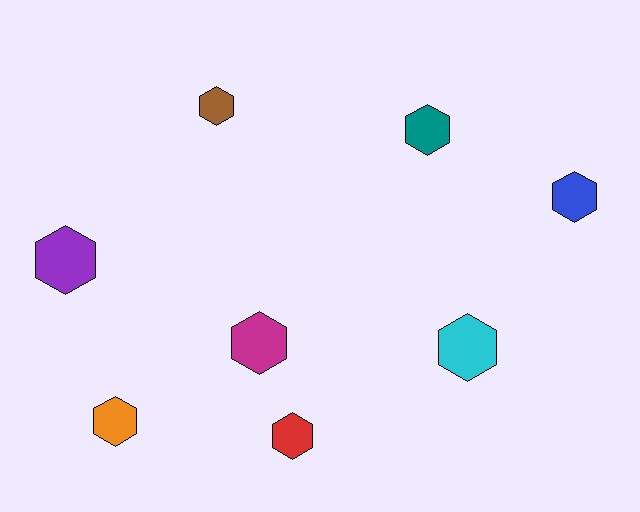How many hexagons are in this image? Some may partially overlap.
There are 8 hexagons.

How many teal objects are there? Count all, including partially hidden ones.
There is 1 teal object.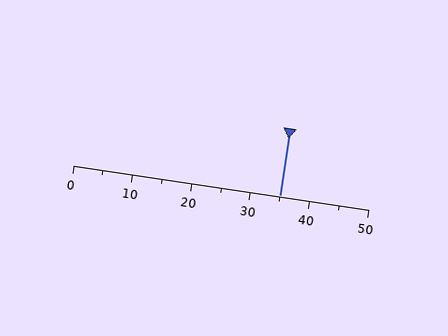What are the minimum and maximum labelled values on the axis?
The axis runs from 0 to 50.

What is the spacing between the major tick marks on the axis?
The major ticks are spaced 10 apart.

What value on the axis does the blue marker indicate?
The marker indicates approximately 35.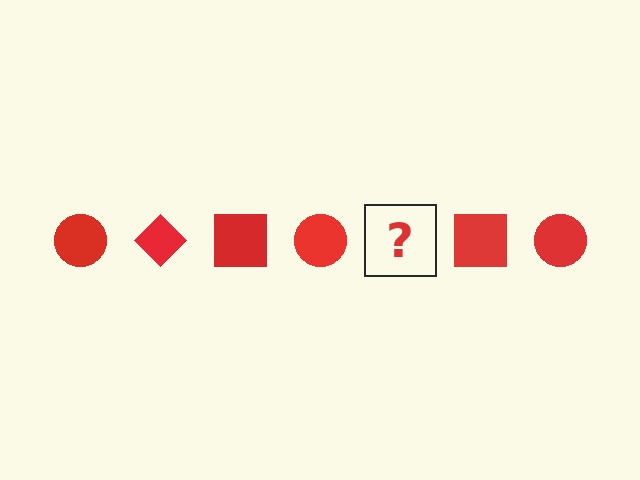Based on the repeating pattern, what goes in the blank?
The blank should be a red diamond.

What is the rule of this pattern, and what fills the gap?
The rule is that the pattern cycles through circle, diamond, square shapes in red. The gap should be filled with a red diamond.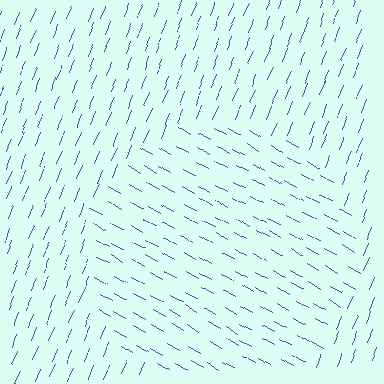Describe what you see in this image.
The image is filled with small blue line segments. A circle region in the image has lines oriented differently from the surrounding lines, creating a visible texture boundary.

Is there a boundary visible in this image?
Yes, there is a texture boundary formed by a change in line orientation.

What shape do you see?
I see a circle.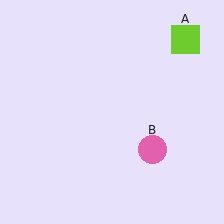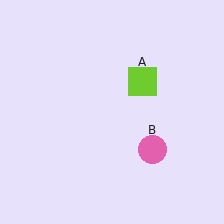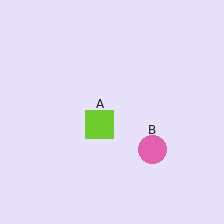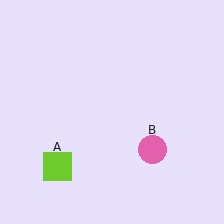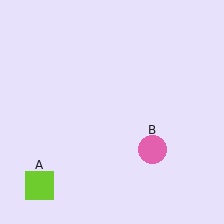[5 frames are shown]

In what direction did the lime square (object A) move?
The lime square (object A) moved down and to the left.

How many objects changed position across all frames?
1 object changed position: lime square (object A).